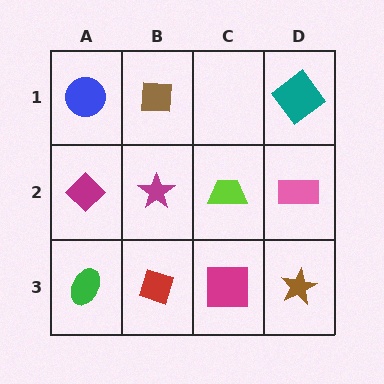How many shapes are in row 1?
3 shapes.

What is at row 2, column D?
A pink rectangle.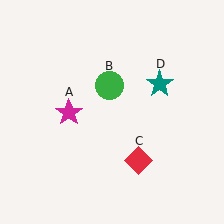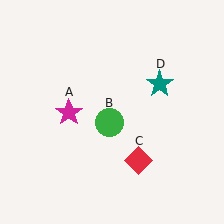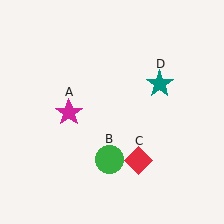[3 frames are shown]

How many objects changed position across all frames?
1 object changed position: green circle (object B).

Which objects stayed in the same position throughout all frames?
Magenta star (object A) and red diamond (object C) and teal star (object D) remained stationary.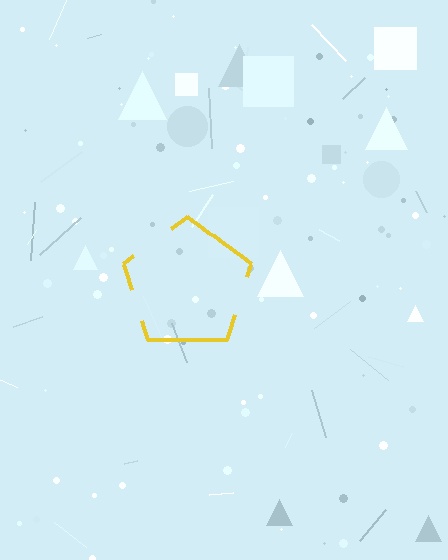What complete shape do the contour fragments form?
The contour fragments form a pentagon.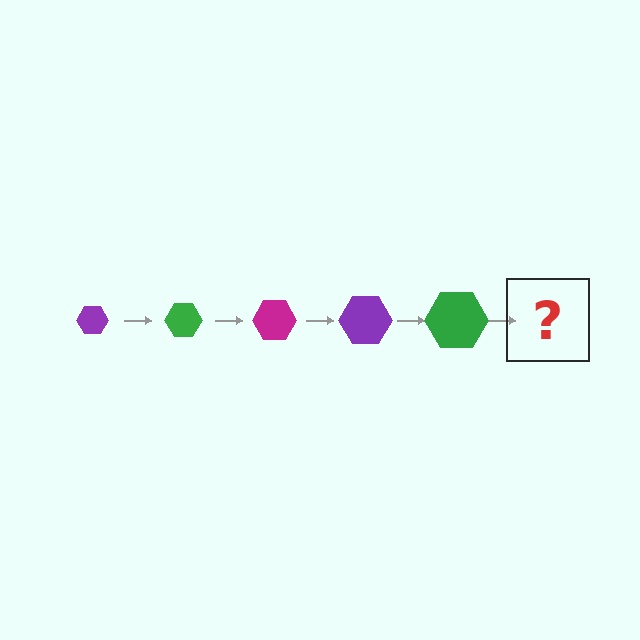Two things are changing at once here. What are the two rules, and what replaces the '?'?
The two rules are that the hexagon grows larger each step and the color cycles through purple, green, and magenta. The '?' should be a magenta hexagon, larger than the previous one.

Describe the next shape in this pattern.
It should be a magenta hexagon, larger than the previous one.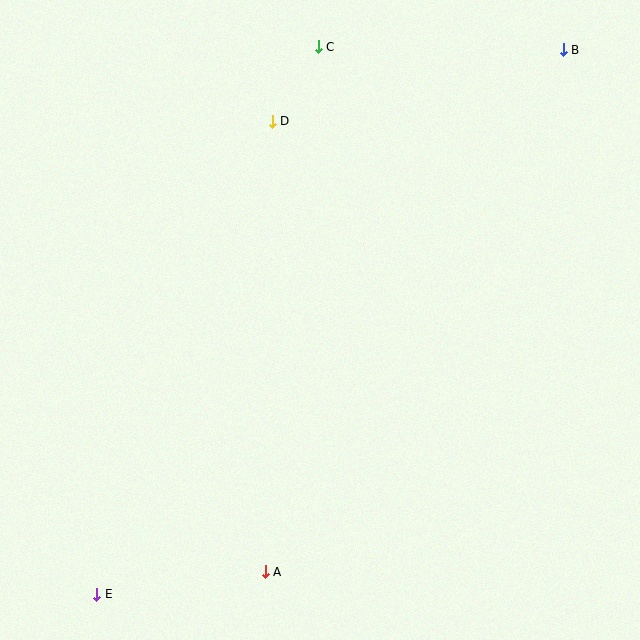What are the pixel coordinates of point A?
Point A is at (265, 572).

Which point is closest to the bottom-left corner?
Point E is closest to the bottom-left corner.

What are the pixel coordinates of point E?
Point E is at (97, 594).